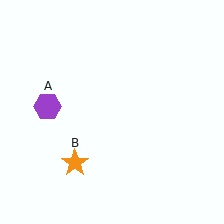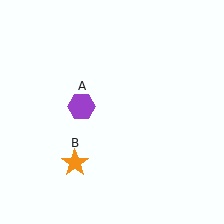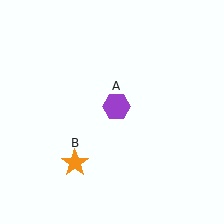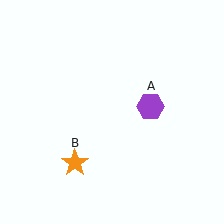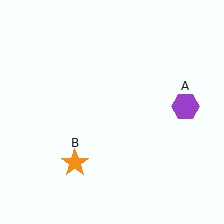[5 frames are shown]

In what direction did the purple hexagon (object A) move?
The purple hexagon (object A) moved right.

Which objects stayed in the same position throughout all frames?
Orange star (object B) remained stationary.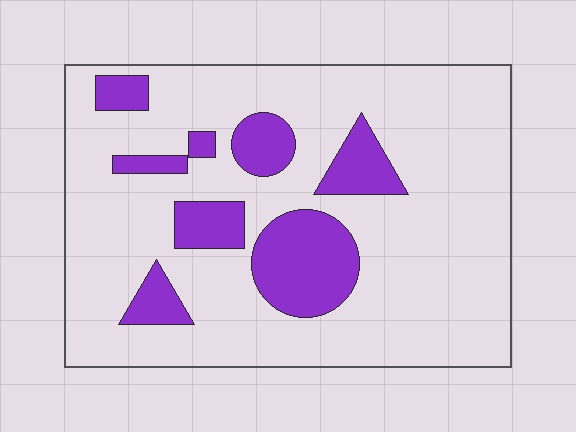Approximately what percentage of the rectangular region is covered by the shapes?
Approximately 20%.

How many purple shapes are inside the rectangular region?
8.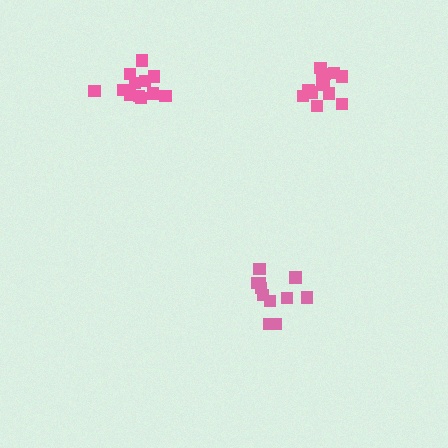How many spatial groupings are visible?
There are 3 spatial groupings.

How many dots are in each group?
Group 1: 12 dots, Group 2: 11 dots, Group 3: 12 dots (35 total).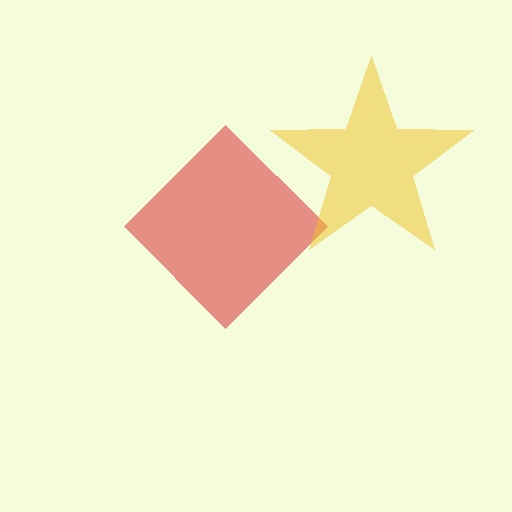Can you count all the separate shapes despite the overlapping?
Yes, there are 2 separate shapes.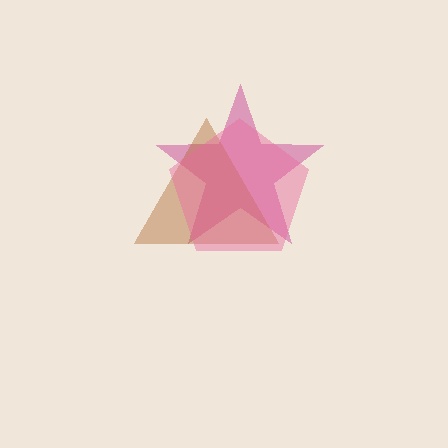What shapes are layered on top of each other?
The layered shapes are: a magenta star, a brown triangle, a pink pentagon.